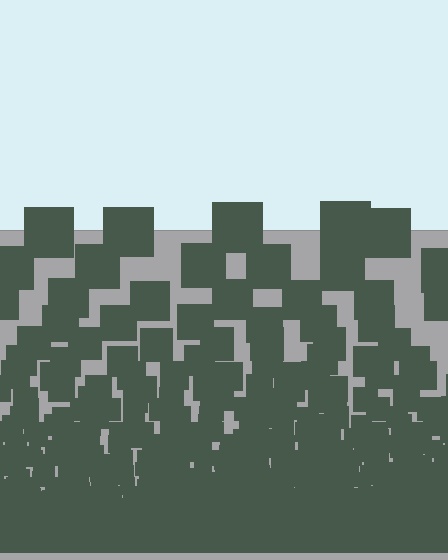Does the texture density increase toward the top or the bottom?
Density increases toward the bottom.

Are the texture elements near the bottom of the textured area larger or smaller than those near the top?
Smaller. The gradient is inverted — elements near the bottom are smaller and denser.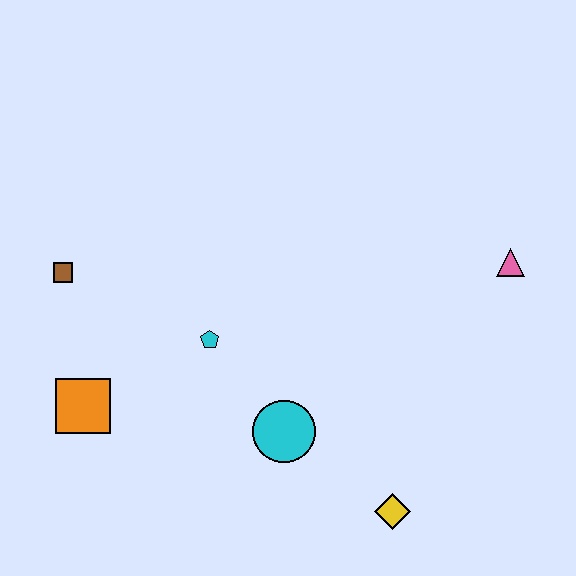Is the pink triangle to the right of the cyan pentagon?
Yes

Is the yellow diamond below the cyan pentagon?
Yes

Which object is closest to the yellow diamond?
The cyan circle is closest to the yellow diamond.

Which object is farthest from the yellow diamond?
The brown square is farthest from the yellow diamond.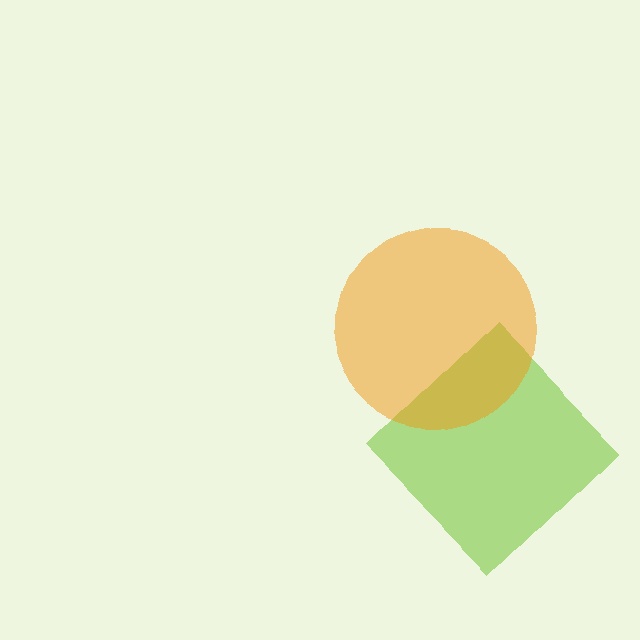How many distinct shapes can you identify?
There are 2 distinct shapes: a lime diamond, an orange circle.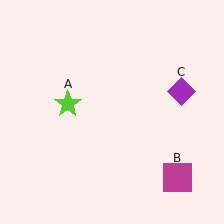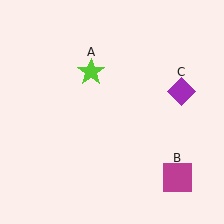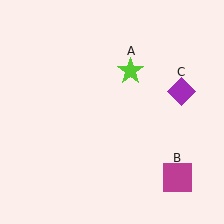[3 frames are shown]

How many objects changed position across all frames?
1 object changed position: lime star (object A).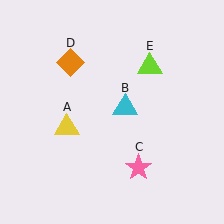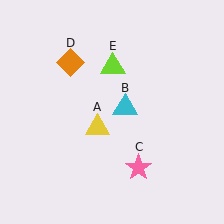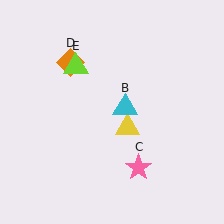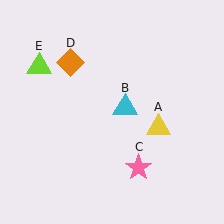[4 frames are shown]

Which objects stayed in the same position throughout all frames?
Cyan triangle (object B) and pink star (object C) and orange diamond (object D) remained stationary.